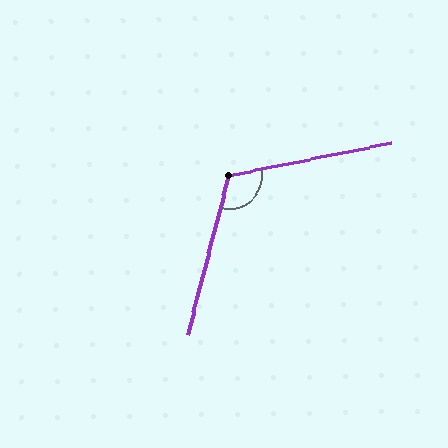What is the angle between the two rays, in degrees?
Approximately 116 degrees.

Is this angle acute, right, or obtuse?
It is obtuse.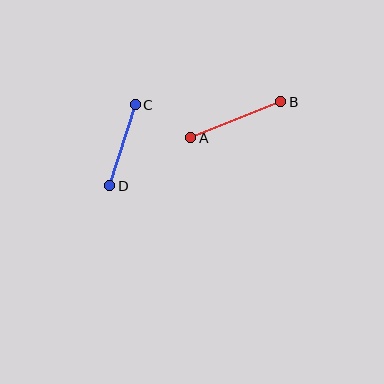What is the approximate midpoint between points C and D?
The midpoint is at approximately (123, 145) pixels.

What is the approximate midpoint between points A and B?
The midpoint is at approximately (236, 120) pixels.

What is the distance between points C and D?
The distance is approximately 85 pixels.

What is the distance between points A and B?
The distance is approximately 97 pixels.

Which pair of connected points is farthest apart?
Points A and B are farthest apart.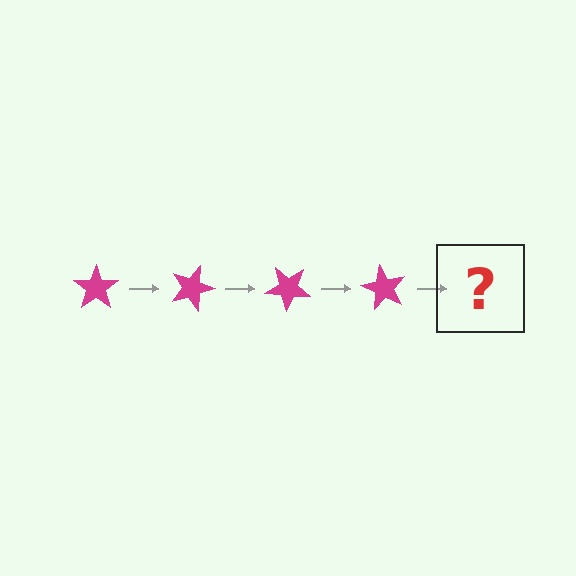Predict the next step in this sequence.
The next step is a magenta star rotated 80 degrees.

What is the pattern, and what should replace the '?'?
The pattern is that the star rotates 20 degrees each step. The '?' should be a magenta star rotated 80 degrees.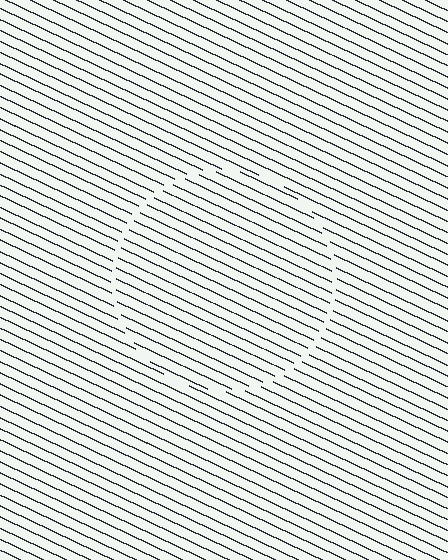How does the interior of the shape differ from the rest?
The interior of the shape contains the same grating, shifted by half a period — the contour is defined by the phase discontinuity where line-ends from the inner and outer gratings abut.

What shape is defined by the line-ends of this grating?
An illusory circle. The interior of the shape contains the same grating, shifted by half a period — the contour is defined by the phase discontinuity where line-ends from the inner and outer gratings abut.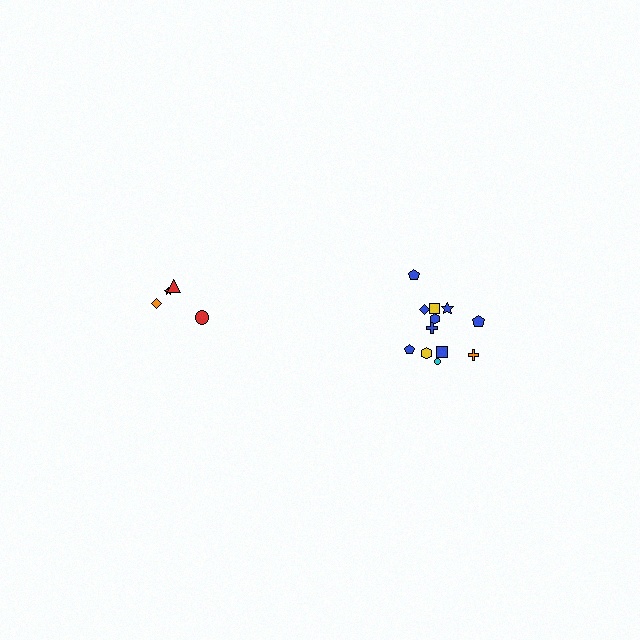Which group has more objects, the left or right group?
The right group.